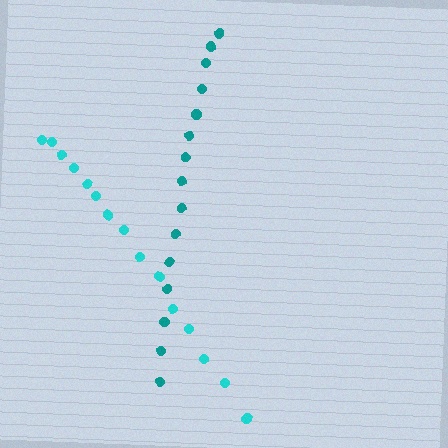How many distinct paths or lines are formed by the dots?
There are 2 distinct paths.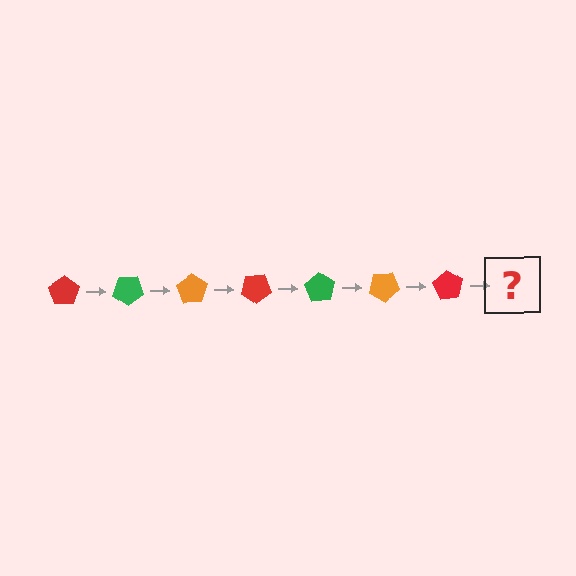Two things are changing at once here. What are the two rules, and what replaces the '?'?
The two rules are that it rotates 35 degrees each step and the color cycles through red, green, and orange. The '?' should be a green pentagon, rotated 245 degrees from the start.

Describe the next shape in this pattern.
It should be a green pentagon, rotated 245 degrees from the start.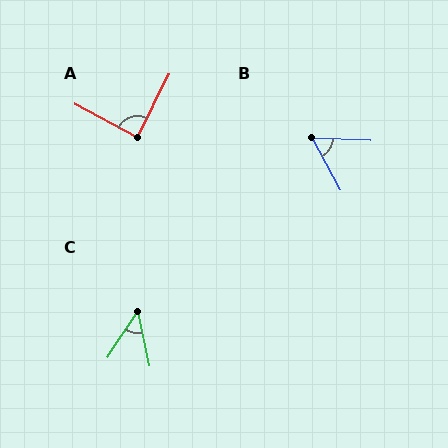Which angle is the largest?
A, at approximately 88 degrees.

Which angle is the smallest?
C, at approximately 45 degrees.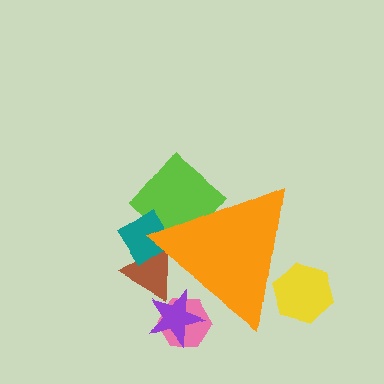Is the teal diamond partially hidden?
Yes, the teal diamond is partially hidden behind the orange triangle.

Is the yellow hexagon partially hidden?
Yes, the yellow hexagon is partially hidden behind the orange triangle.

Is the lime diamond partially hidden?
Yes, the lime diamond is partially hidden behind the orange triangle.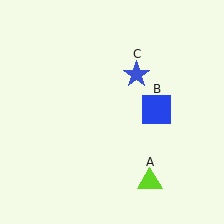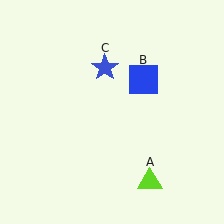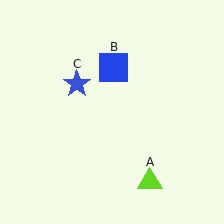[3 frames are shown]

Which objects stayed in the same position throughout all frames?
Lime triangle (object A) remained stationary.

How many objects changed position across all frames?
2 objects changed position: blue square (object B), blue star (object C).